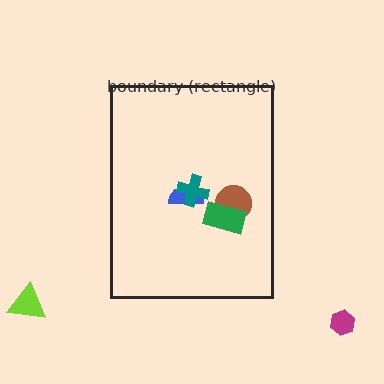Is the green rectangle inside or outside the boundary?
Inside.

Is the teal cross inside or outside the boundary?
Inside.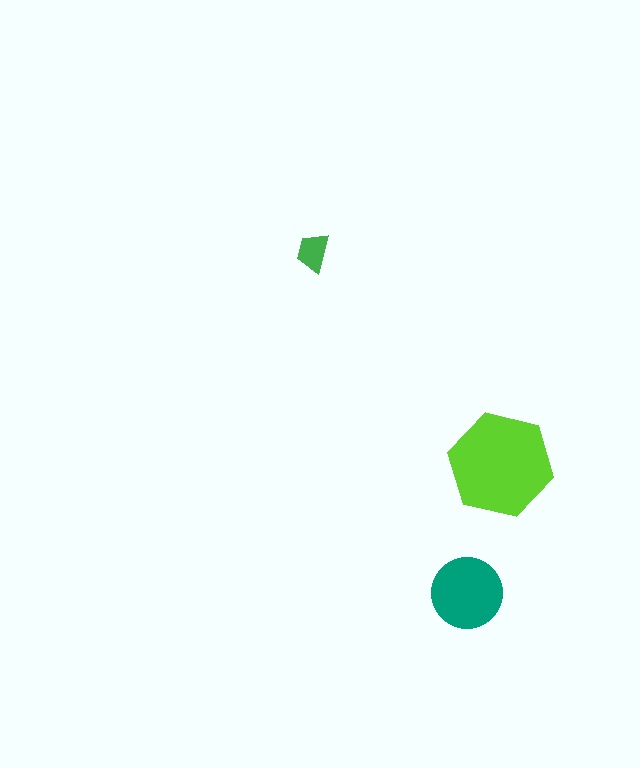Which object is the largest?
The lime hexagon.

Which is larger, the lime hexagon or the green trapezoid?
The lime hexagon.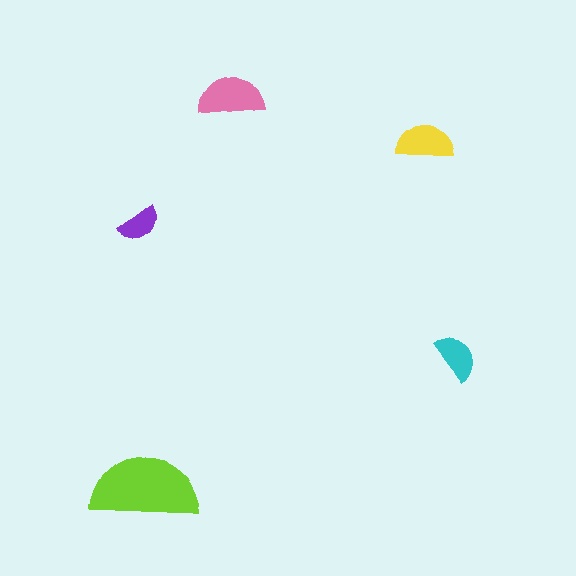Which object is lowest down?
The lime semicircle is bottommost.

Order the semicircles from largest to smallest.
the lime one, the pink one, the yellow one, the cyan one, the purple one.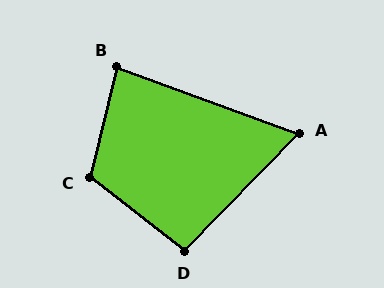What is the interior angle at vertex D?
Approximately 96 degrees (obtuse).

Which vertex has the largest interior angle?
C, at approximately 114 degrees.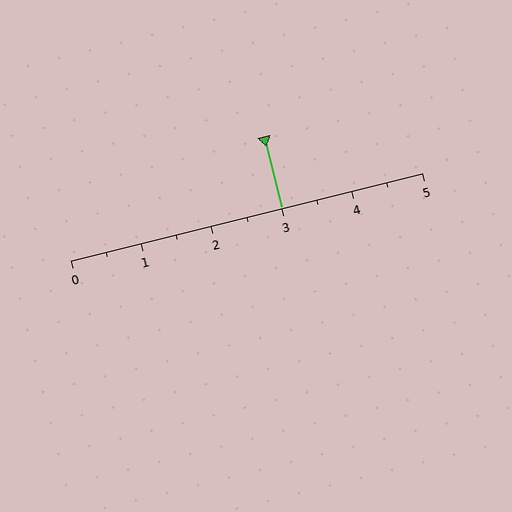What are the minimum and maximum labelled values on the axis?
The axis runs from 0 to 5.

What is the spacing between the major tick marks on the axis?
The major ticks are spaced 1 apart.